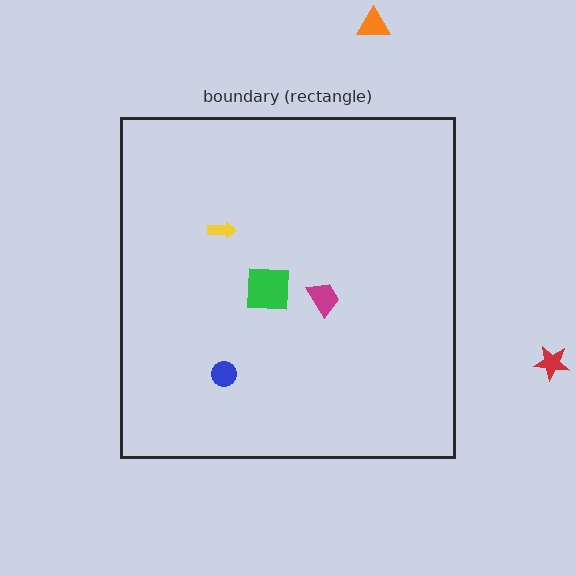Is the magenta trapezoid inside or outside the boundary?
Inside.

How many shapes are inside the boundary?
4 inside, 2 outside.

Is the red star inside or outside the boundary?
Outside.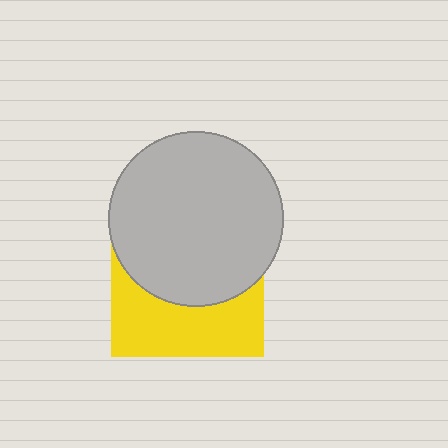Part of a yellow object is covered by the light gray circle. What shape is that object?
It is a square.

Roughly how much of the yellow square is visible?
A small part of it is visible (roughly 42%).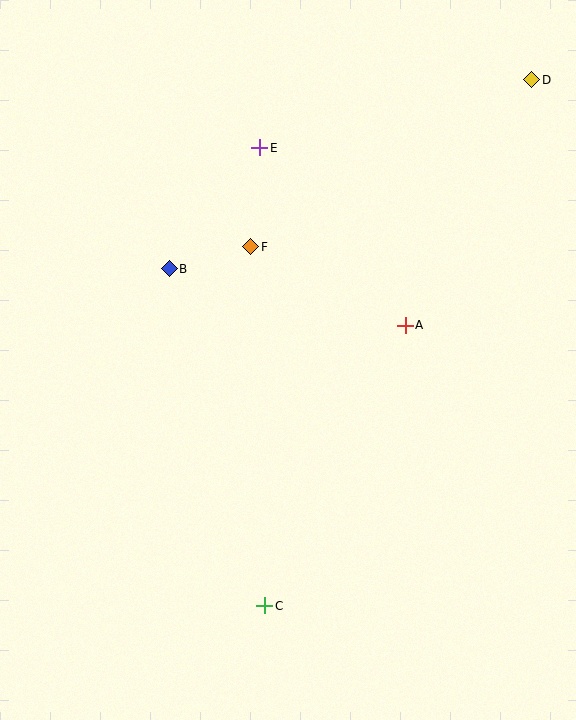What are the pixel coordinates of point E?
Point E is at (260, 148).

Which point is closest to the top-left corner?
Point E is closest to the top-left corner.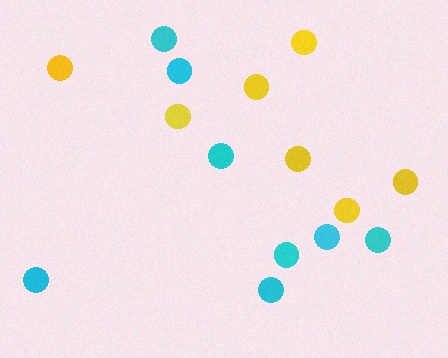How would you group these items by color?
There are 2 groups: one group of cyan circles (8) and one group of yellow circles (7).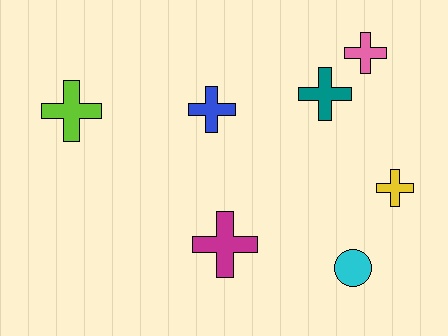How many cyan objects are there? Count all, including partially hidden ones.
There is 1 cyan object.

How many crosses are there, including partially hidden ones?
There are 6 crosses.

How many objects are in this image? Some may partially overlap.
There are 7 objects.